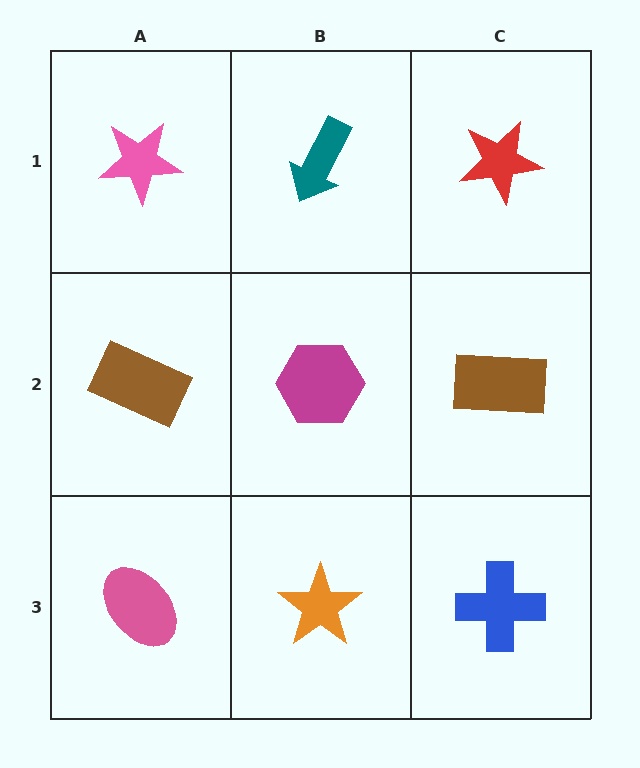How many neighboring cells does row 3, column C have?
2.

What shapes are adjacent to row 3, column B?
A magenta hexagon (row 2, column B), a pink ellipse (row 3, column A), a blue cross (row 3, column C).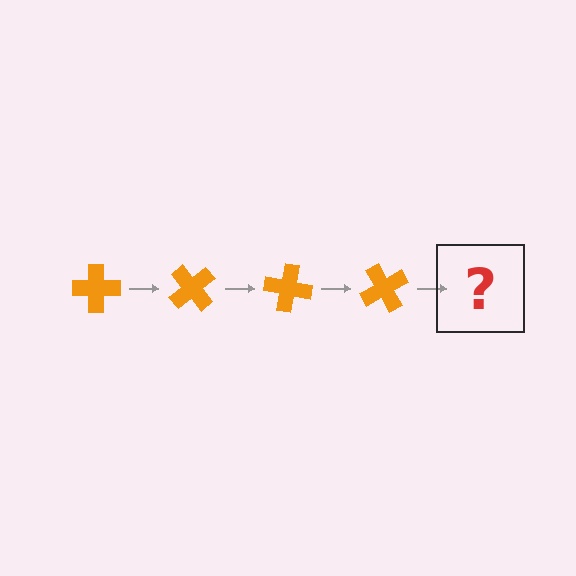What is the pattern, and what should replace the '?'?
The pattern is that the cross rotates 50 degrees each step. The '?' should be an orange cross rotated 200 degrees.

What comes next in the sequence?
The next element should be an orange cross rotated 200 degrees.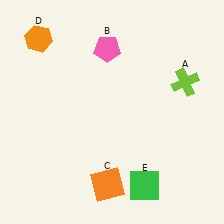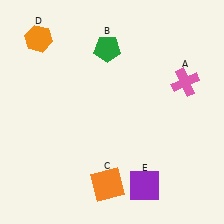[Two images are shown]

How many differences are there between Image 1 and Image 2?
There are 3 differences between the two images.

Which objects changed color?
A changed from lime to pink. B changed from pink to green. E changed from green to purple.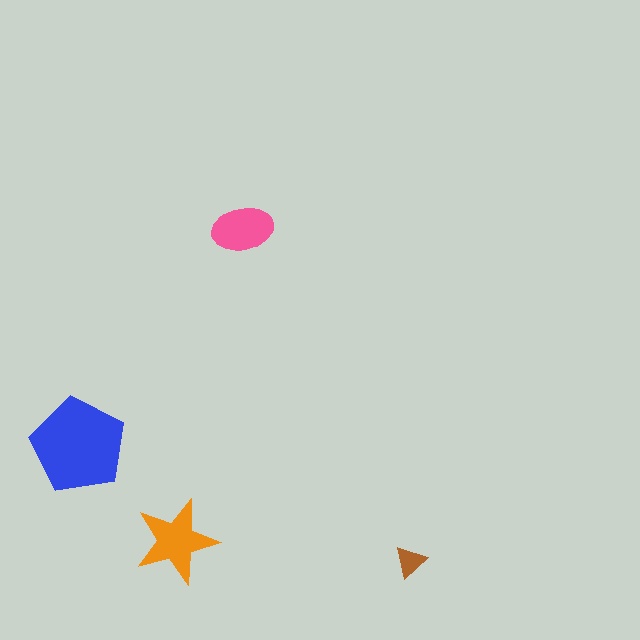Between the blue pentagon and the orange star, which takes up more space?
The blue pentagon.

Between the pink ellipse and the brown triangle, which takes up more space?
The pink ellipse.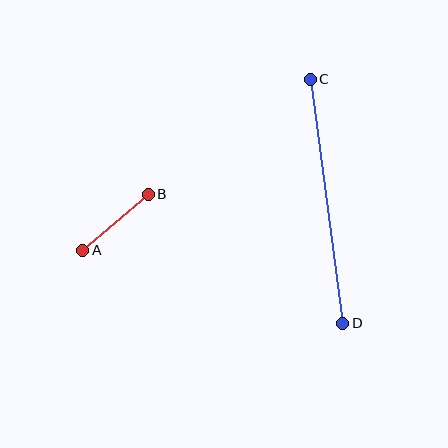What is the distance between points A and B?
The distance is approximately 86 pixels.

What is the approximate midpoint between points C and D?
The midpoint is at approximately (326, 201) pixels.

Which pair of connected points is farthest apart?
Points C and D are farthest apart.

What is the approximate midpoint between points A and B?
The midpoint is at approximately (115, 222) pixels.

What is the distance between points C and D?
The distance is approximately 246 pixels.